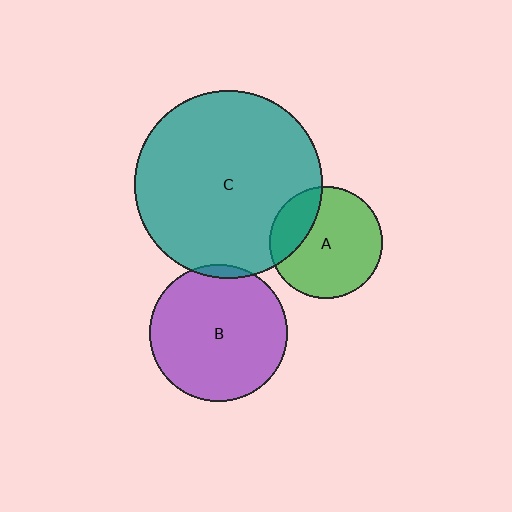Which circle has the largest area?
Circle C (teal).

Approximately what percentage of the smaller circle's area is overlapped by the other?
Approximately 25%.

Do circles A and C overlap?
Yes.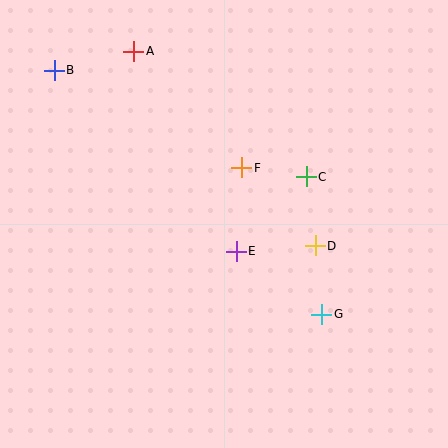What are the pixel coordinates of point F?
Point F is at (242, 168).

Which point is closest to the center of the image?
Point E at (236, 251) is closest to the center.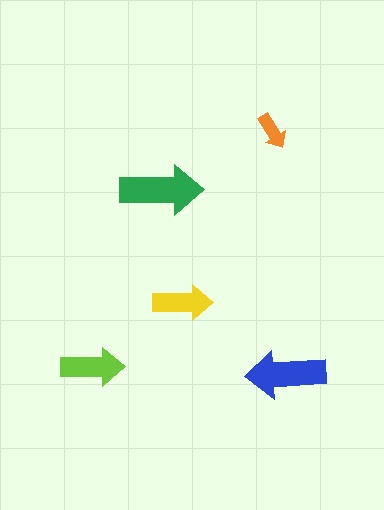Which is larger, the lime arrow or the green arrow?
The green one.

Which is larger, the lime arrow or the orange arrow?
The lime one.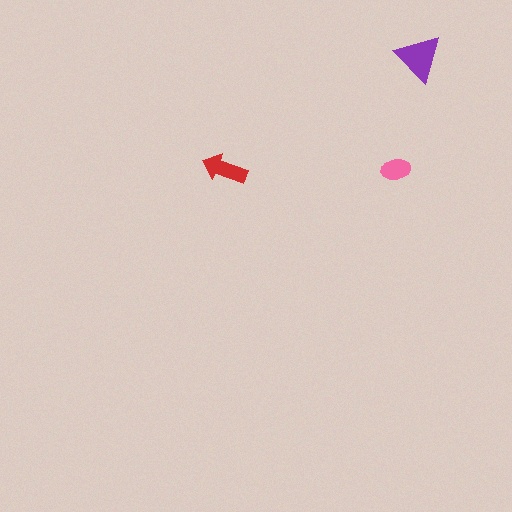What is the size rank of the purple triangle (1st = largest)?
1st.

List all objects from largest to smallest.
The purple triangle, the red arrow, the pink ellipse.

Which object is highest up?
The purple triangle is topmost.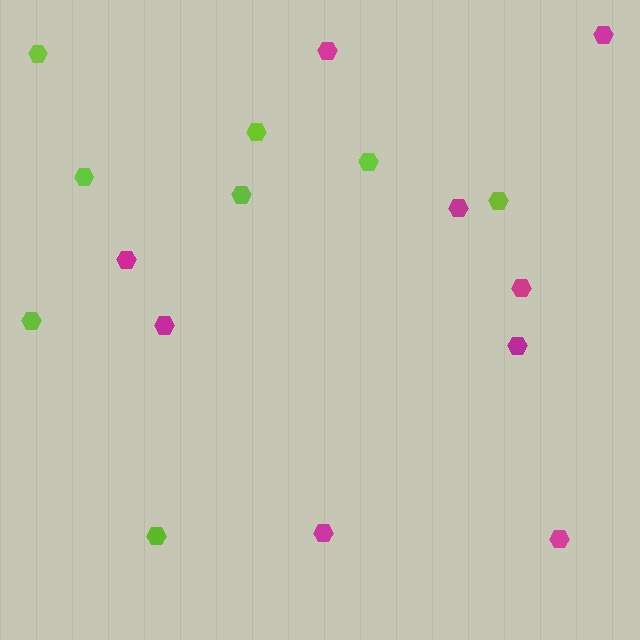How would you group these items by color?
There are 2 groups: one group of magenta hexagons (9) and one group of lime hexagons (8).